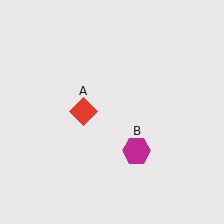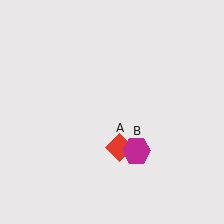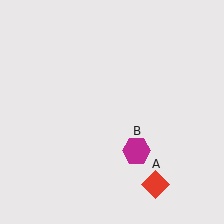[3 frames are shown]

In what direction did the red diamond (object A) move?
The red diamond (object A) moved down and to the right.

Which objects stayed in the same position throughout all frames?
Magenta hexagon (object B) remained stationary.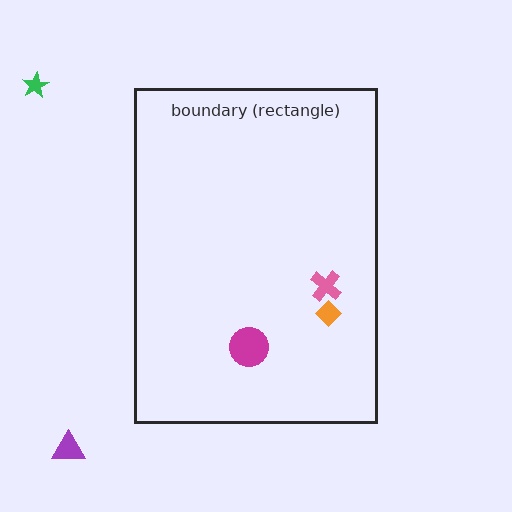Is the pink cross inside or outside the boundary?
Inside.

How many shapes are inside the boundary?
3 inside, 2 outside.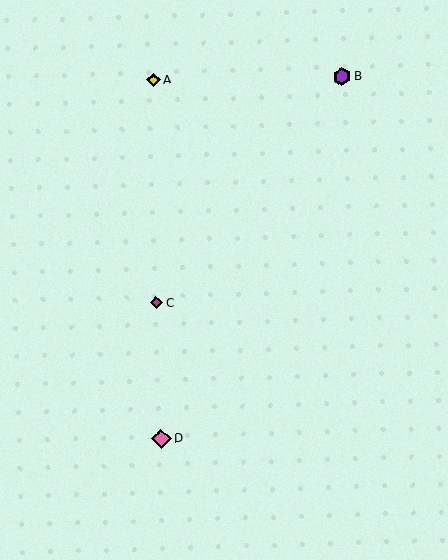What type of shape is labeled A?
Shape A is a yellow diamond.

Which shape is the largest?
The pink diamond (labeled D) is the largest.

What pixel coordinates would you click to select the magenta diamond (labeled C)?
Click at (156, 303) to select the magenta diamond C.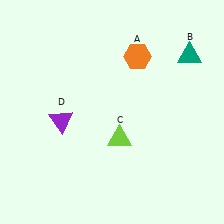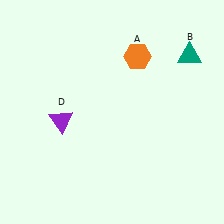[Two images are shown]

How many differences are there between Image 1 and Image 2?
There is 1 difference between the two images.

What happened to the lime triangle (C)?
The lime triangle (C) was removed in Image 2. It was in the bottom-right area of Image 1.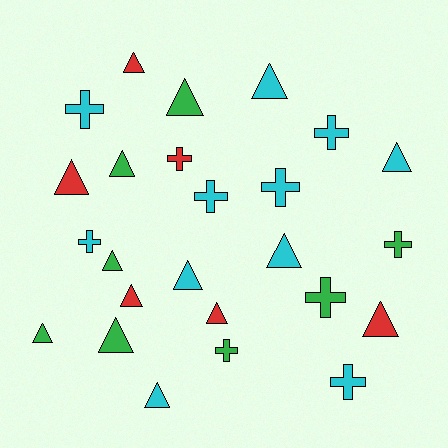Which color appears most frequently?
Cyan, with 11 objects.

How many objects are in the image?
There are 25 objects.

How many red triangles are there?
There are 5 red triangles.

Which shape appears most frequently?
Triangle, with 15 objects.